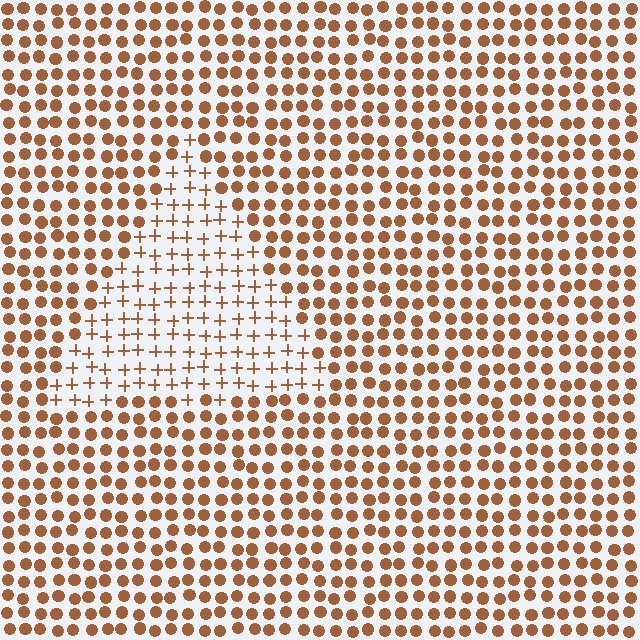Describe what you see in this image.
The image is filled with small brown elements arranged in a uniform grid. A triangle-shaped region contains plus signs, while the surrounding area contains circles. The boundary is defined purely by the change in element shape.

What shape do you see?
I see a triangle.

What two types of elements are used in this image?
The image uses plus signs inside the triangle region and circles outside it.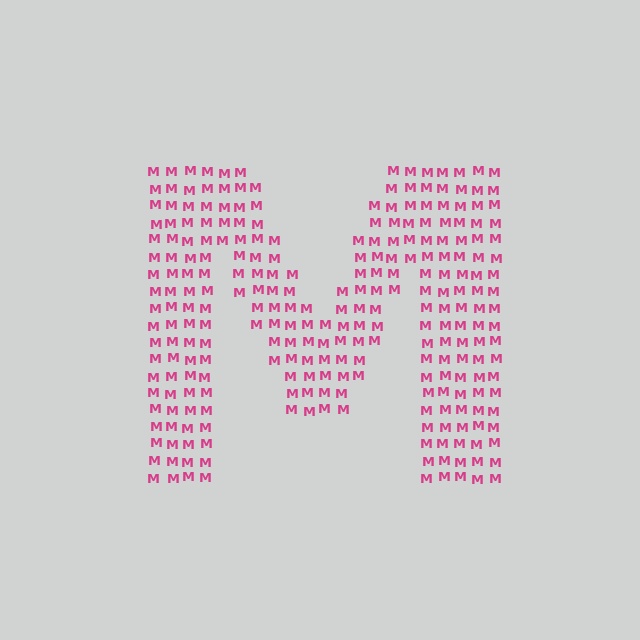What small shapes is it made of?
It is made of small letter M's.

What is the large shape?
The large shape is the letter M.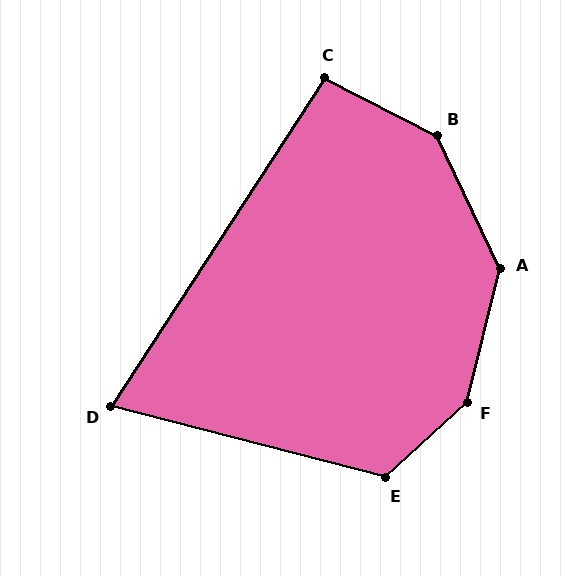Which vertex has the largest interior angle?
F, at approximately 146 degrees.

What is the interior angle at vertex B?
Approximately 143 degrees (obtuse).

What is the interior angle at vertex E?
Approximately 123 degrees (obtuse).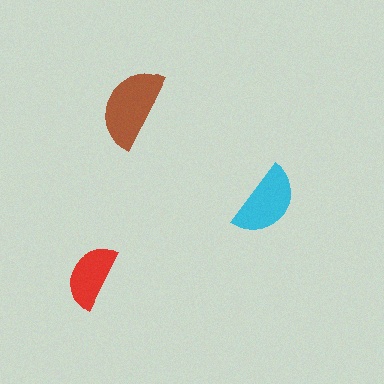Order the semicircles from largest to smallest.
the brown one, the cyan one, the red one.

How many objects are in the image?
There are 3 objects in the image.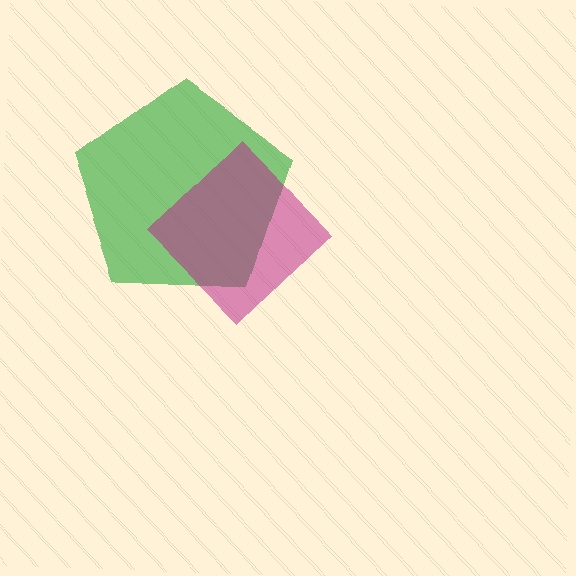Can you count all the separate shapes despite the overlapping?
Yes, there are 2 separate shapes.